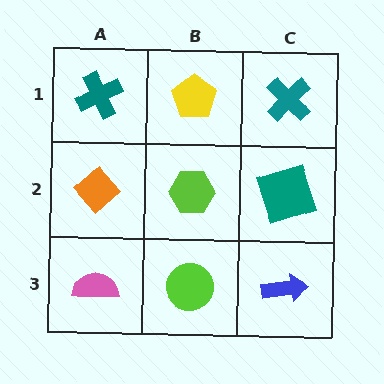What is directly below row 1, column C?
A teal square.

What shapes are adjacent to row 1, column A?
An orange diamond (row 2, column A), a yellow pentagon (row 1, column B).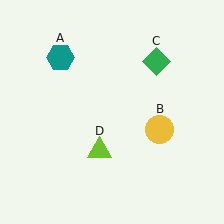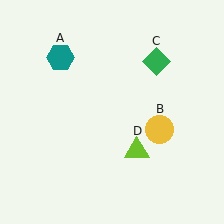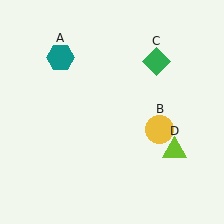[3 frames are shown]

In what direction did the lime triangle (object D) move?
The lime triangle (object D) moved right.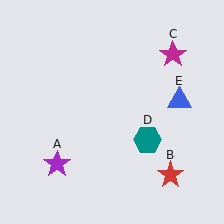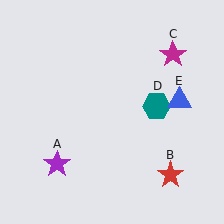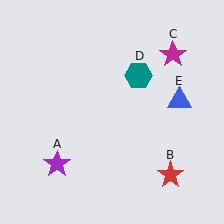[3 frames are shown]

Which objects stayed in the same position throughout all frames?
Purple star (object A) and red star (object B) and magenta star (object C) and blue triangle (object E) remained stationary.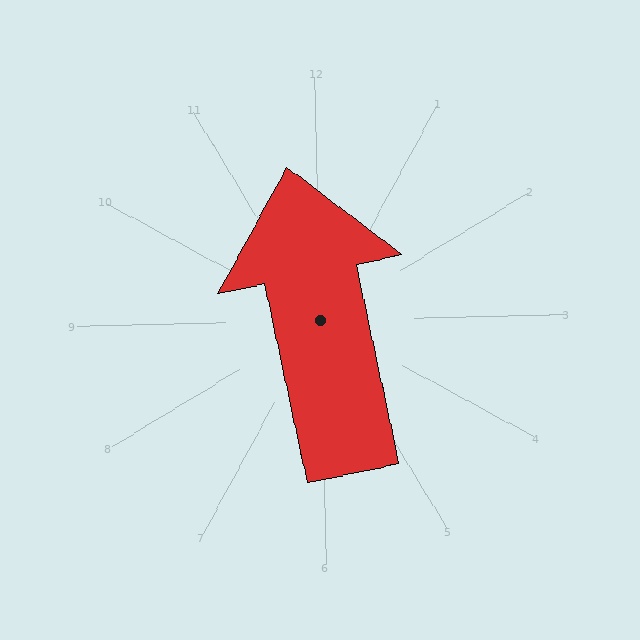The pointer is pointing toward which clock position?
Roughly 12 o'clock.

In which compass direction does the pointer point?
North.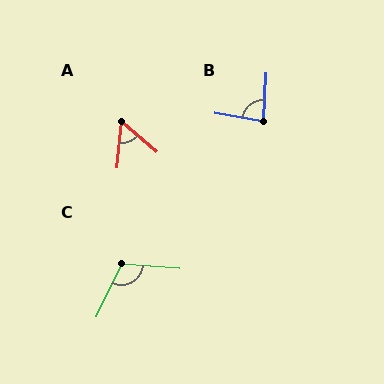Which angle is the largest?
C, at approximately 111 degrees.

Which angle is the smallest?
A, at approximately 55 degrees.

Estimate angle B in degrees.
Approximately 82 degrees.